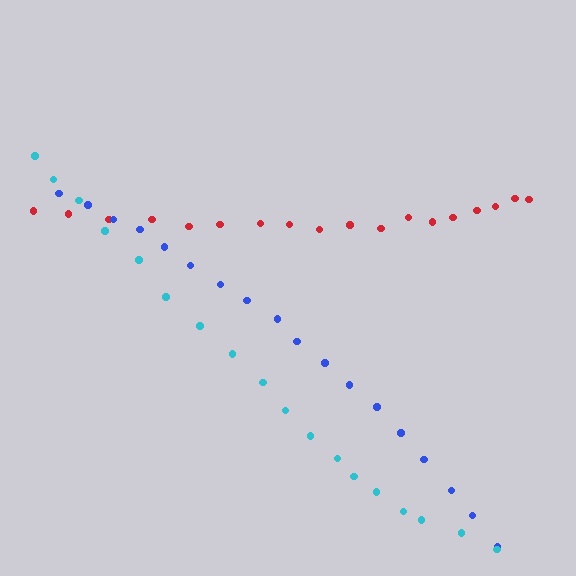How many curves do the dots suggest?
There are 3 distinct paths.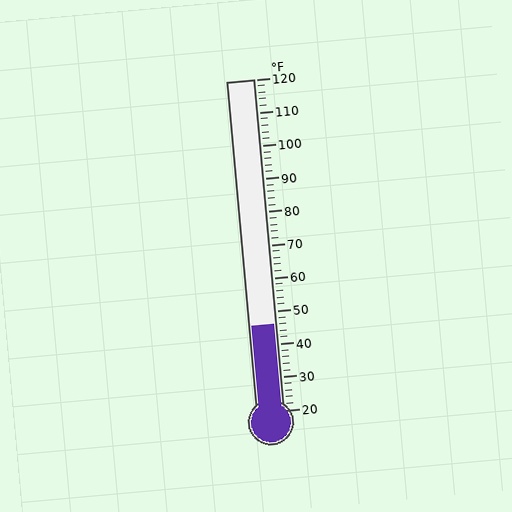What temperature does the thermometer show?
The thermometer shows approximately 46°F.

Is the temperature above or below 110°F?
The temperature is below 110°F.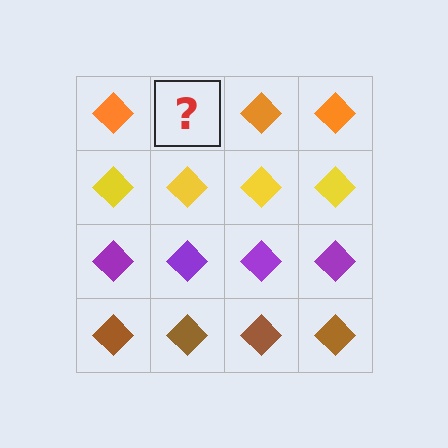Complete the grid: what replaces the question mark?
The question mark should be replaced with an orange diamond.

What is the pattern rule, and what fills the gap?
The rule is that each row has a consistent color. The gap should be filled with an orange diamond.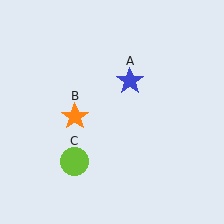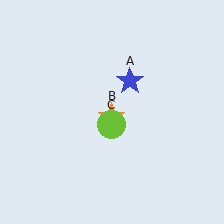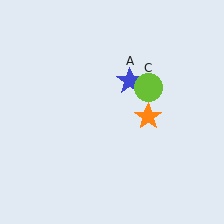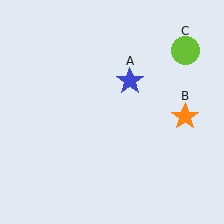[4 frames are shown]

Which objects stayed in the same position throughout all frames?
Blue star (object A) remained stationary.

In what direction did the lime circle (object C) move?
The lime circle (object C) moved up and to the right.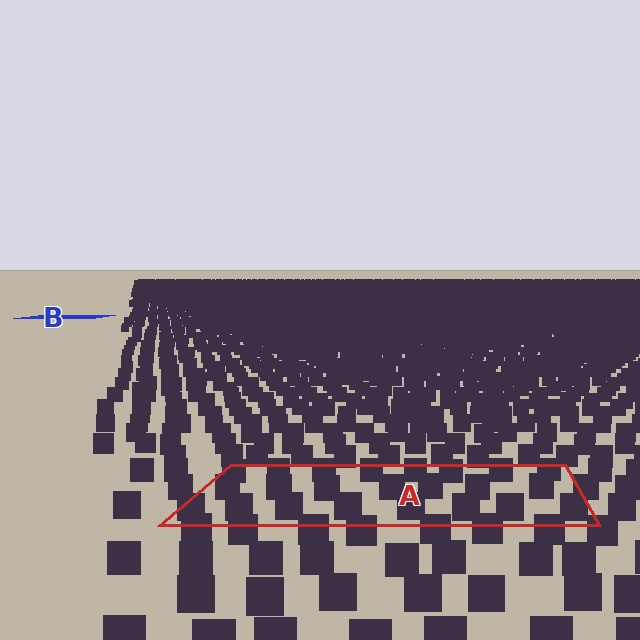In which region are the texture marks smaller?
The texture marks are smaller in region B, because it is farther away.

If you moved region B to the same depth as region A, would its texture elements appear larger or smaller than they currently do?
They would appear larger. At a closer depth, the same texture elements are projected at a bigger on-screen size.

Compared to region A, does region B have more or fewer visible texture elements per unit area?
Region B has more texture elements per unit area — they are packed more densely because it is farther away.